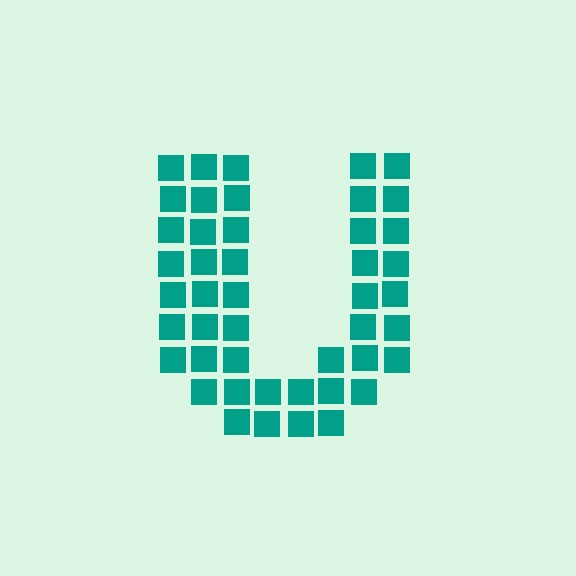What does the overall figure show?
The overall figure shows the letter U.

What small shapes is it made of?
It is made of small squares.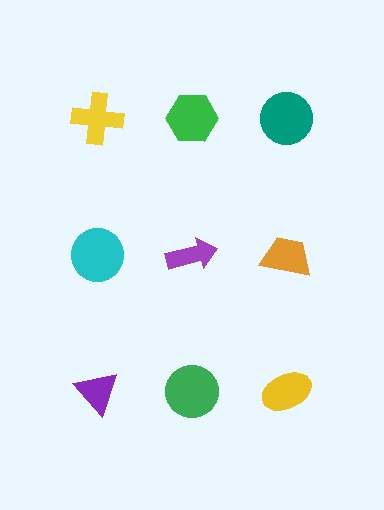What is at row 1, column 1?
A yellow cross.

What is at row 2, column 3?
An orange trapezoid.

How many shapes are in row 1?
3 shapes.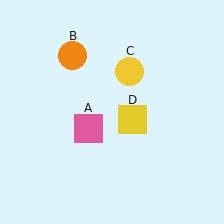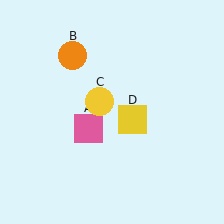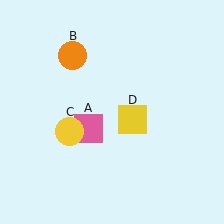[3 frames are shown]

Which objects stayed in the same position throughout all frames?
Pink square (object A) and orange circle (object B) and yellow square (object D) remained stationary.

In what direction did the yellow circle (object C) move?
The yellow circle (object C) moved down and to the left.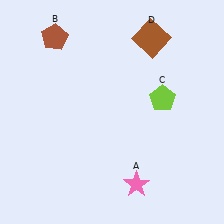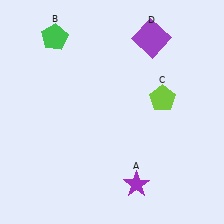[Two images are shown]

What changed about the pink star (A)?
In Image 1, A is pink. In Image 2, it changed to purple.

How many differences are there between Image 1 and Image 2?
There are 3 differences between the two images.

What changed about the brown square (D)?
In Image 1, D is brown. In Image 2, it changed to purple.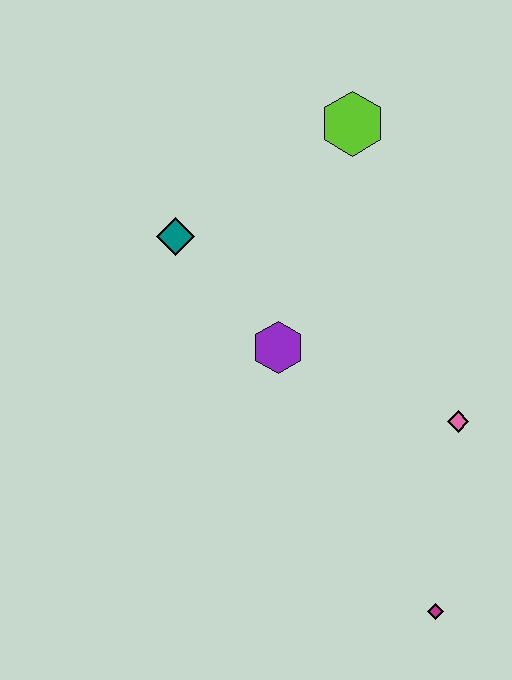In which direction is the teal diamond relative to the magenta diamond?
The teal diamond is above the magenta diamond.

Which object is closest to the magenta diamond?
The pink diamond is closest to the magenta diamond.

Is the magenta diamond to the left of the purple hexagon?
No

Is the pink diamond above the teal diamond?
No